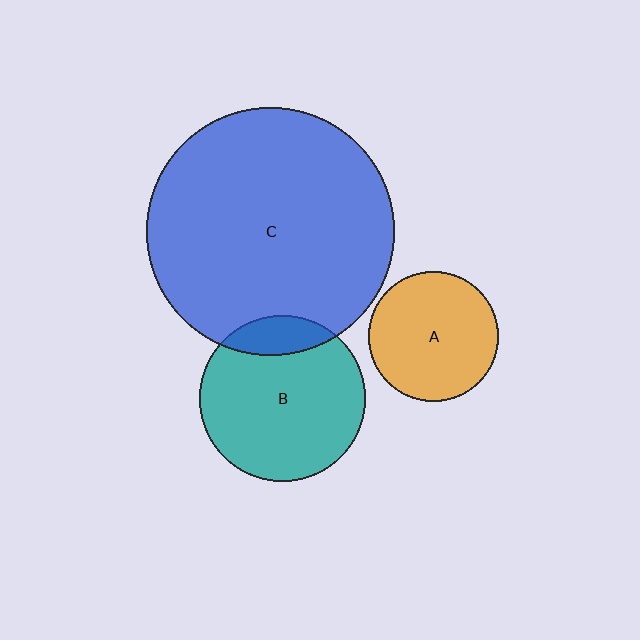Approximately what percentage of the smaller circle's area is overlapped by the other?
Approximately 15%.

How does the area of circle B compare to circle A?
Approximately 1.6 times.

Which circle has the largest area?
Circle C (blue).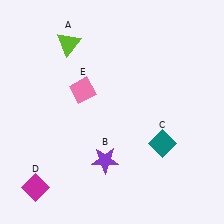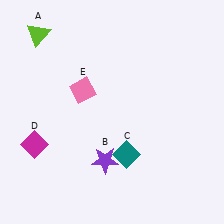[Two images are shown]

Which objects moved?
The objects that moved are: the lime triangle (A), the teal diamond (C), the magenta diamond (D).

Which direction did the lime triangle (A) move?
The lime triangle (A) moved left.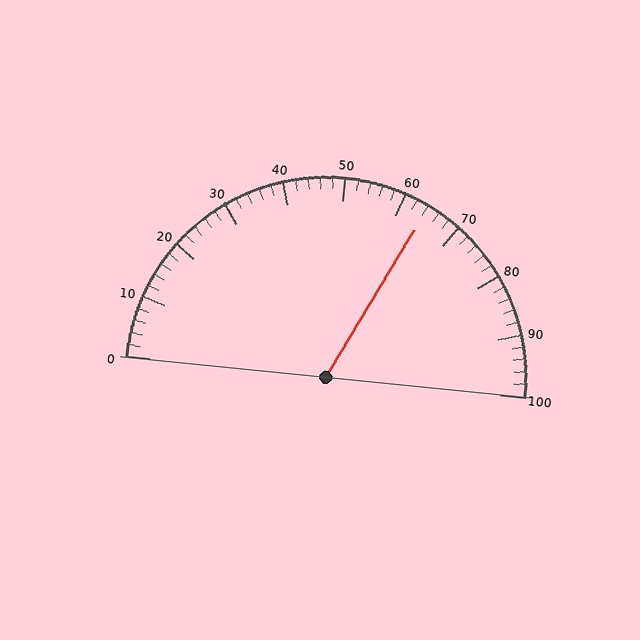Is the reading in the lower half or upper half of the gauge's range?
The reading is in the upper half of the range (0 to 100).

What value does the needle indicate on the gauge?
The needle indicates approximately 64.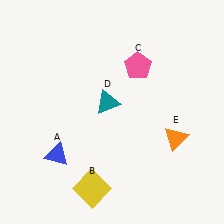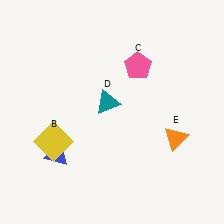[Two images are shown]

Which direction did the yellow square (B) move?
The yellow square (B) moved up.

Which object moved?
The yellow square (B) moved up.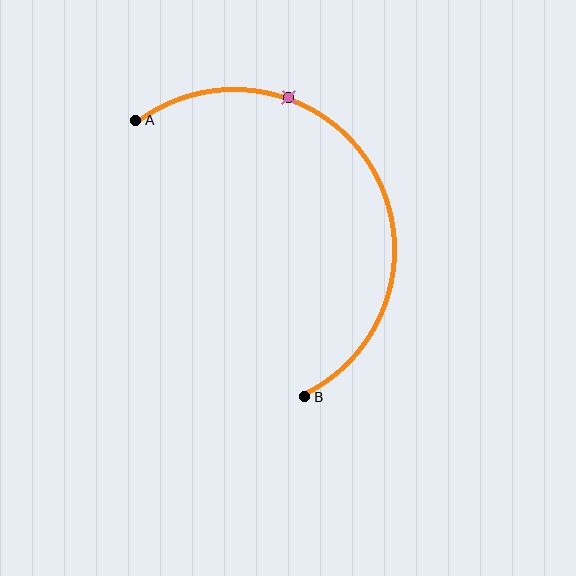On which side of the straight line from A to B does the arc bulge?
The arc bulges to the right of the straight line connecting A and B.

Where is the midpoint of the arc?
The arc midpoint is the point on the curve farthest from the straight line joining A and B. It sits to the right of that line.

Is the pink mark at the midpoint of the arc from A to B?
No. The pink mark lies on the arc but is closer to endpoint A. The arc midpoint would be at the point on the curve equidistant along the arc from both A and B.